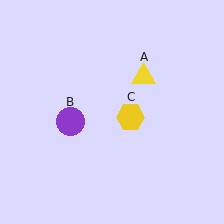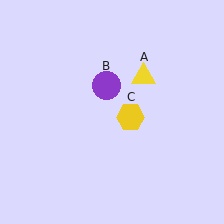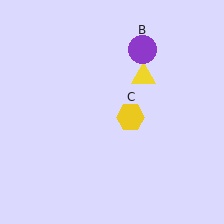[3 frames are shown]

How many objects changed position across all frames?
1 object changed position: purple circle (object B).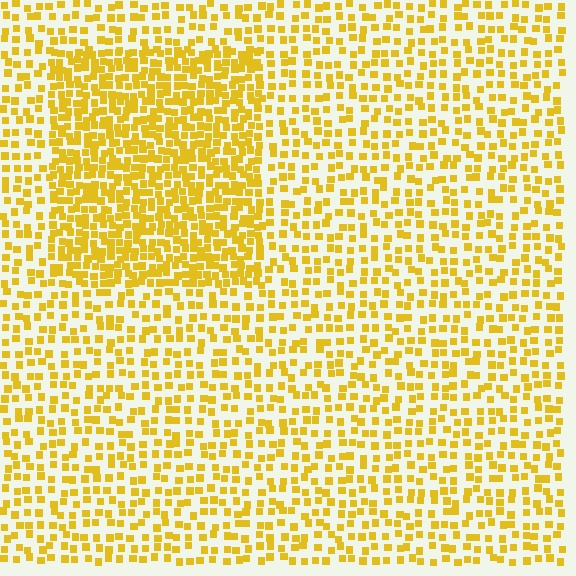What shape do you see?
I see a rectangle.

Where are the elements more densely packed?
The elements are more densely packed inside the rectangle boundary.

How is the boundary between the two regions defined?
The boundary is defined by a change in element density (approximately 2.0x ratio). All elements are the same color, size, and shape.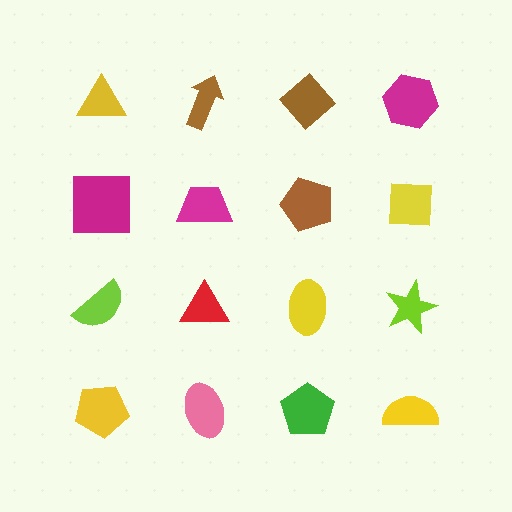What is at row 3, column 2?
A red triangle.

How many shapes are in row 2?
4 shapes.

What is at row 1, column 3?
A brown diamond.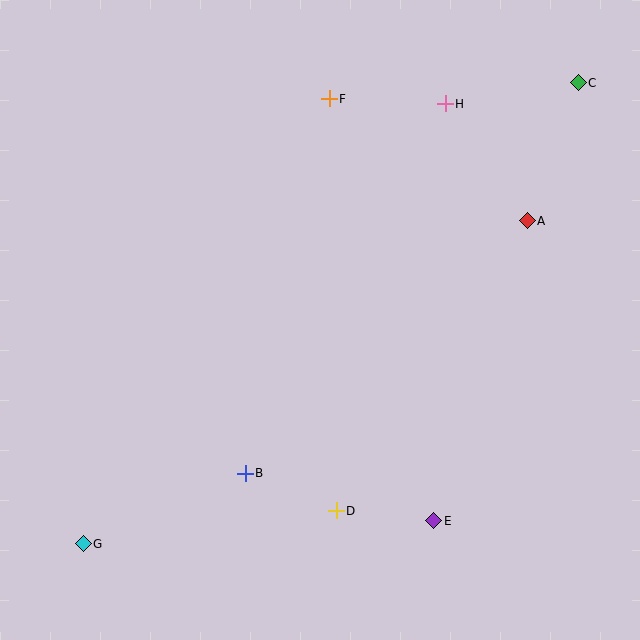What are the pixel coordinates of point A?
Point A is at (527, 221).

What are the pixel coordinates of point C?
Point C is at (578, 83).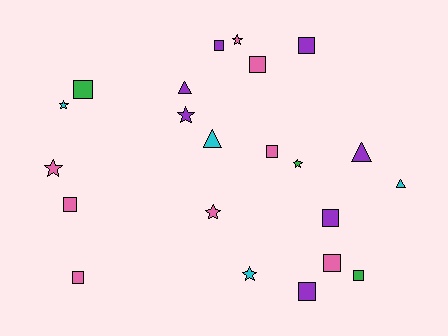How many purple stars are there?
There is 1 purple star.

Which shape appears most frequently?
Square, with 11 objects.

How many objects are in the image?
There are 22 objects.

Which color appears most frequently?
Pink, with 8 objects.